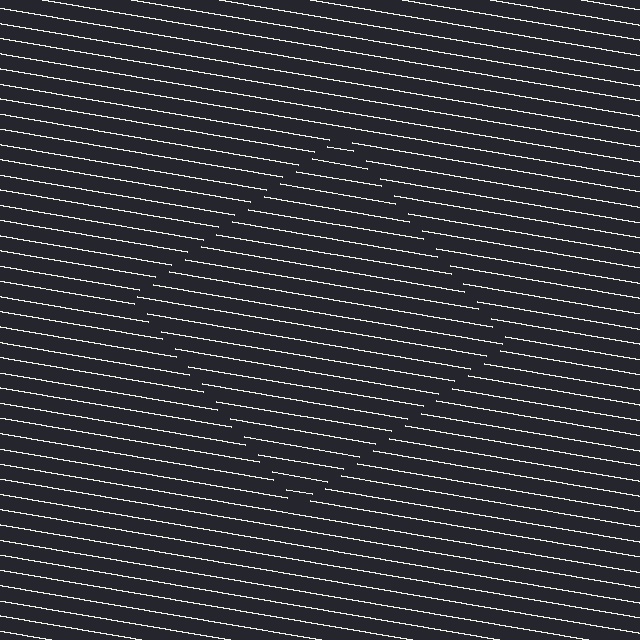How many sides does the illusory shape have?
4 sides — the line-ends trace a square.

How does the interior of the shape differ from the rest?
The interior of the shape contains the same grating, shifted by half a period — the contour is defined by the phase discontinuity where line-ends from the inner and outer gratings abut.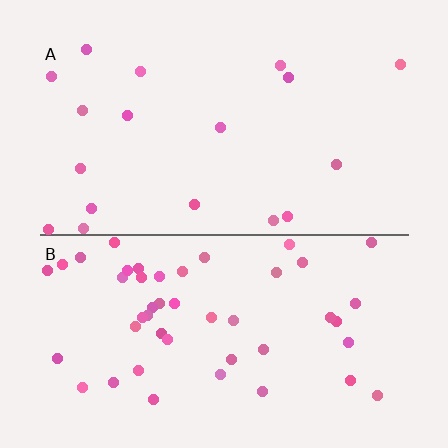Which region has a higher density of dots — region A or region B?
B (the bottom).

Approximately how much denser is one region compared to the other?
Approximately 2.7× — region B over region A.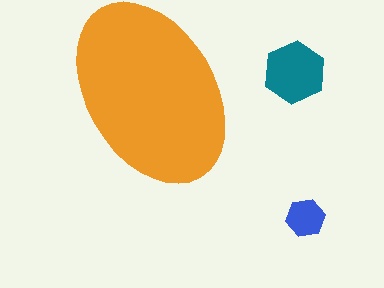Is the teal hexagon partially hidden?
No, the teal hexagon is fully visible.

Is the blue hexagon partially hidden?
No, the blue hexagon is fully visible.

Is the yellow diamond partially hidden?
Yes, the yellow diamond is partially hidden behind the orange ellipse.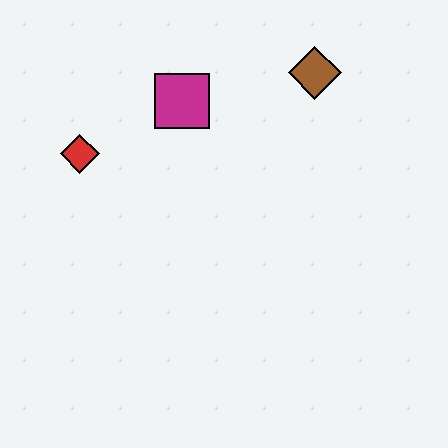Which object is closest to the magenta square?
The red diamond is closest to the magenta square.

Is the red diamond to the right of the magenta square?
No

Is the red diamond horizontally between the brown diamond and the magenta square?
No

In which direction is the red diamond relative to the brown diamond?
The red diamond is to the left of the brown diamond.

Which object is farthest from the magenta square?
The brown diamond is farthest from the magenta square.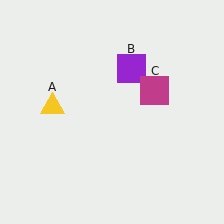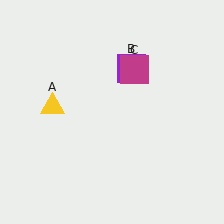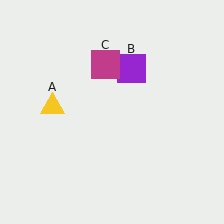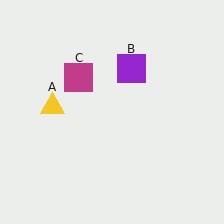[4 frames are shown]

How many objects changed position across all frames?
1 object changed position: magenta square (object C).